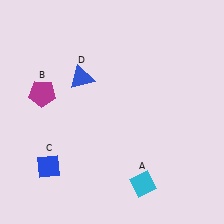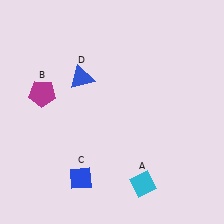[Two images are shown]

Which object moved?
The blue diamond (C) moved right.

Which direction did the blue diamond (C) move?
The blue diamond (C) moved right.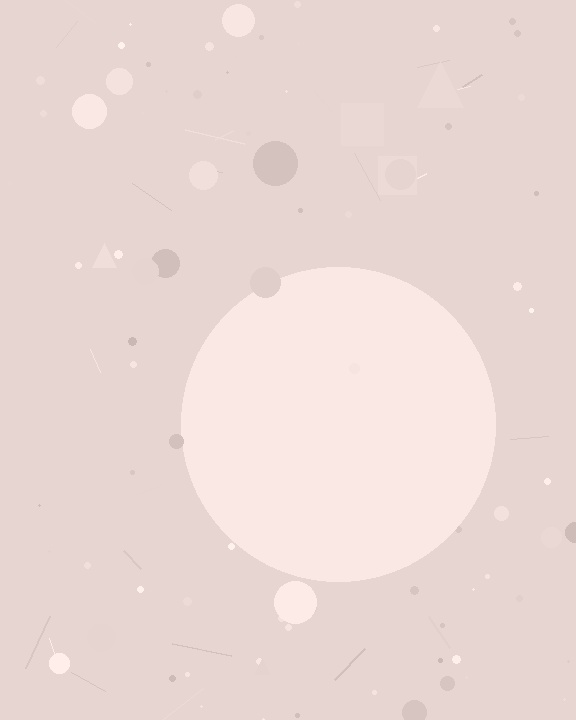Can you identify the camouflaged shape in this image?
The camouflaged shape is a circle.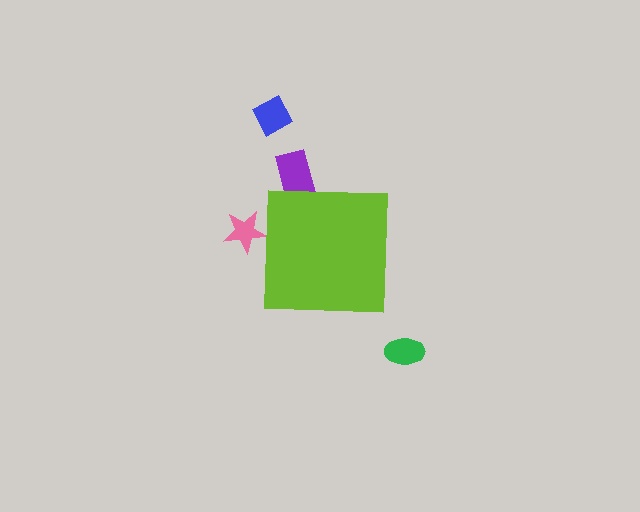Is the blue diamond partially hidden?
No, the blue diamond is fully visible.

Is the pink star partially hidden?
Yes, the pink star is partially hidden behind the lime square.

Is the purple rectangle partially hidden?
Yes, the purple rectangle is partially hidden behind the lime square.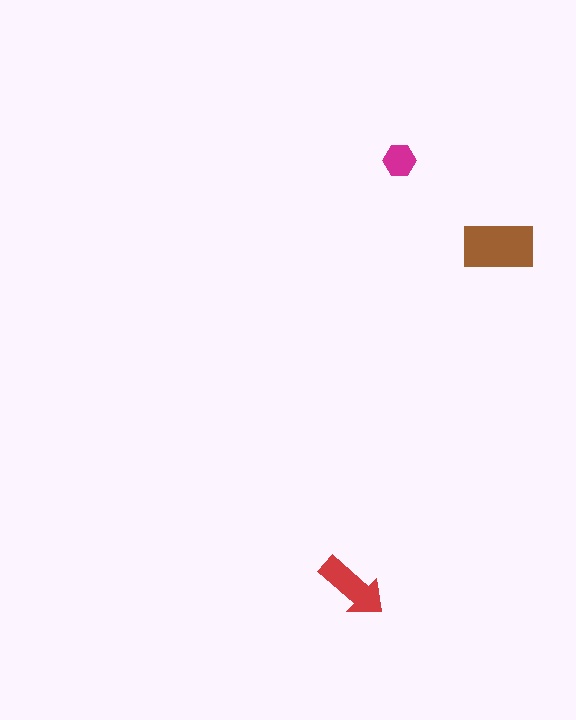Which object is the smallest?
The magenta hexagon.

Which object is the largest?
The brown rectangle.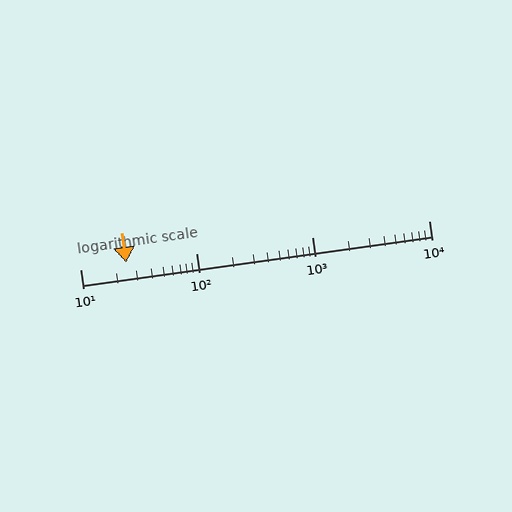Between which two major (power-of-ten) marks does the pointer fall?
The pointer is between 10 and 100.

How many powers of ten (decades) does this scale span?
The scale spans 3 decades, from 10 to 10000.